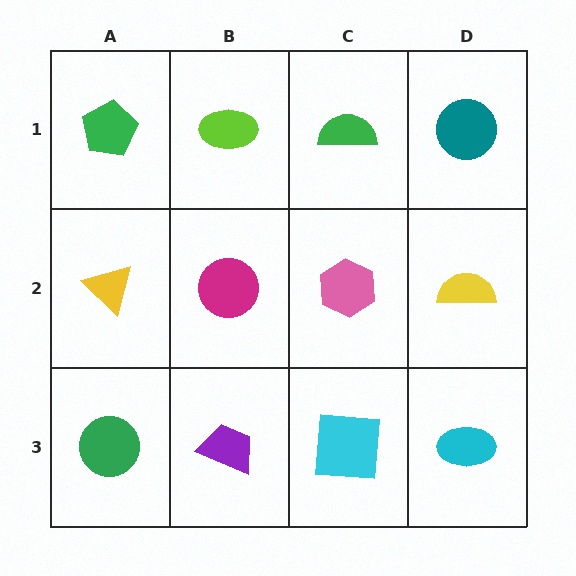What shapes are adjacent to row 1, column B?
A magenta circle (row 2, column B), a green pentagon (row 1, column A), a green semicircle (row 1, column C).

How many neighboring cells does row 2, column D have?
3.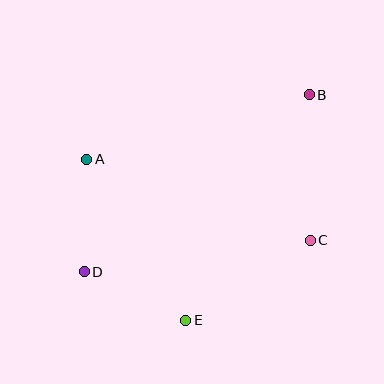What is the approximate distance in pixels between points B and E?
The distance between B and E is approximately 257 pixels.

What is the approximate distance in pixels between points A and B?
The distance between A and B is approximately 232 pixels.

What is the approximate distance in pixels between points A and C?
The distance between A and C is approximately 238 pixels.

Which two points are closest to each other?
Points A and D are closest to each other.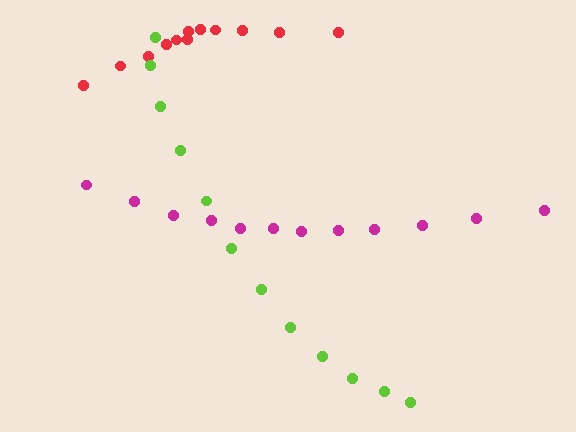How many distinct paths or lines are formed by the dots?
There are 3 distinct paths.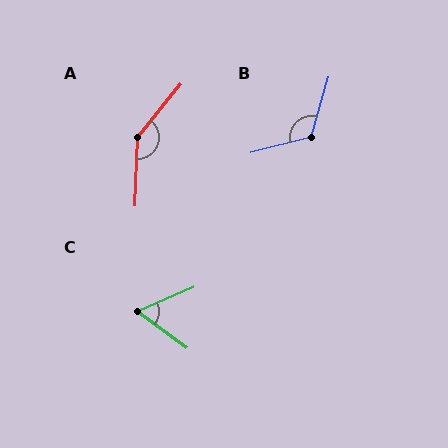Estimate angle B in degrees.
Approximately 121 degrees.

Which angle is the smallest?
C, at approximately 60 degrees.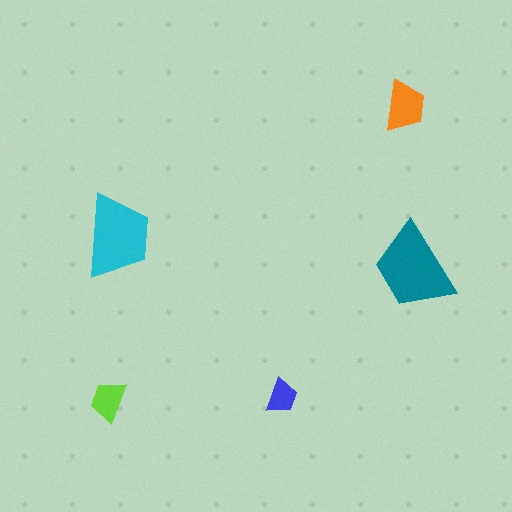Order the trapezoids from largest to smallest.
the teal one, the cyan one, the orange one, the lime one, the blue one.